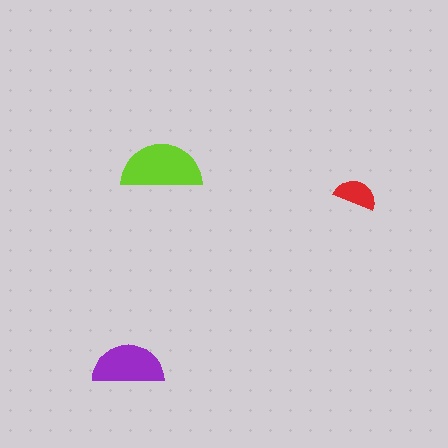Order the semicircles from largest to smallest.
the lime one, the purple one, the red one.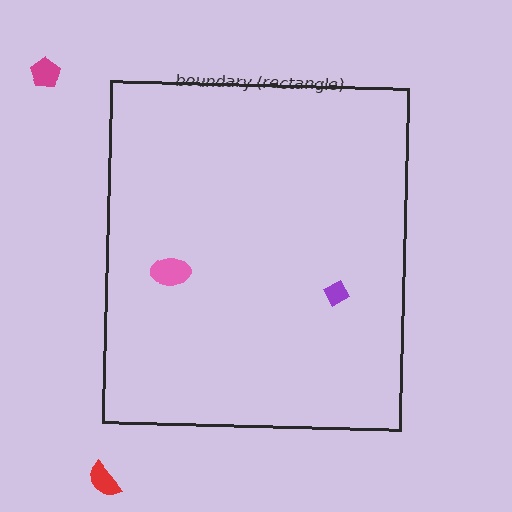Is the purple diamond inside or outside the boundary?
Inside.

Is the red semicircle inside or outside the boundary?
Outside.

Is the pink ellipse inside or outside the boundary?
Inside.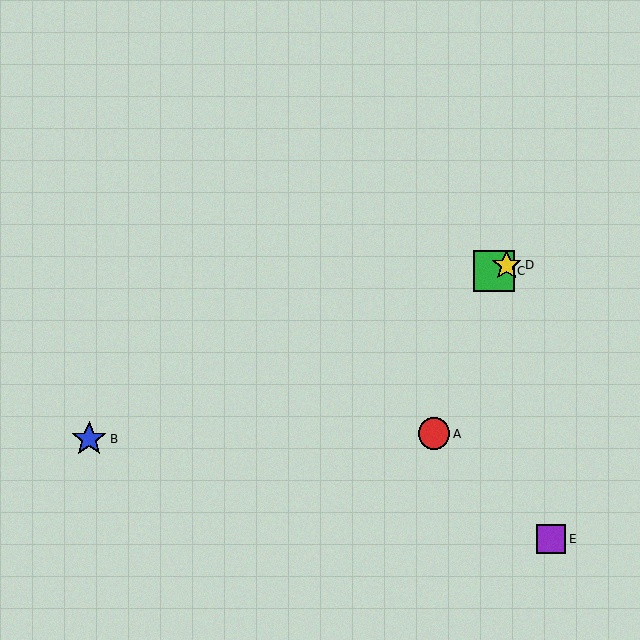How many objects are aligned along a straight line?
3 objects (B, C, D) are aligned along a straight line.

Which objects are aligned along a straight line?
Objects B, C, D are aligned along a straight line.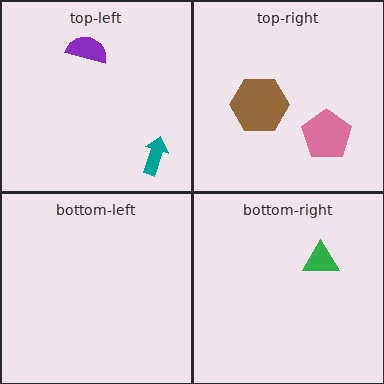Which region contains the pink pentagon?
The top-right region.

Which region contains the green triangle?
The bottom-right region.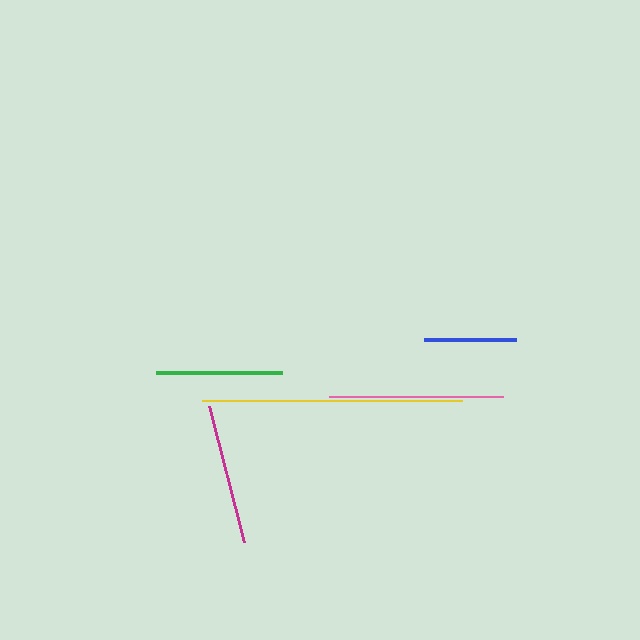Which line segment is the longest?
The yellow line is the longest at approximately 261 pixels.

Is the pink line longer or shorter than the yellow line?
The yellow line is longer than the pink line.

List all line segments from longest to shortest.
From longest to shortest: yellow, pink, magenta, green, blue.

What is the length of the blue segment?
The blue segment is approximately 92 pixels long.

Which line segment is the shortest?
The blue line is the shortest at approximately 92 pixels.